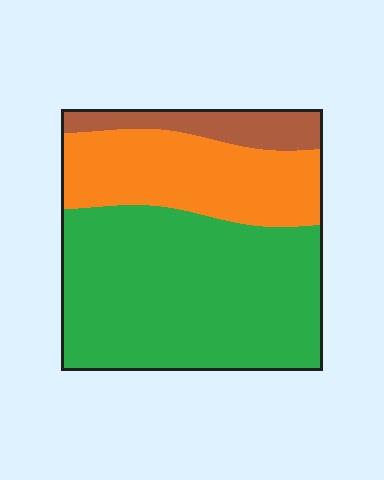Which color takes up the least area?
Brown, at roughly 10%.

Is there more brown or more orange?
Orange.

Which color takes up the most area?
Green, at roughly 60%.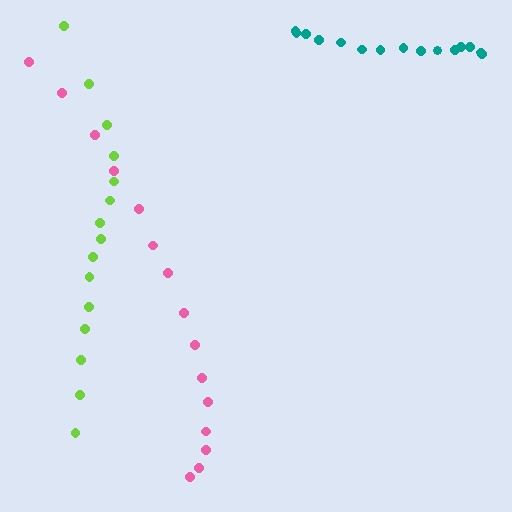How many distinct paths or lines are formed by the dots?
There are 3 distinct paths.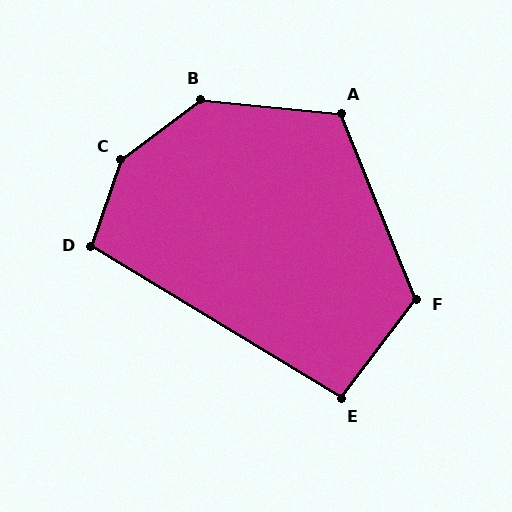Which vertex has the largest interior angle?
C, at approximately 146 degrees.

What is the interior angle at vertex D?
Approximately 102 degrees (obtuse).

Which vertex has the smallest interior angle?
E, at approximately 96 degrees.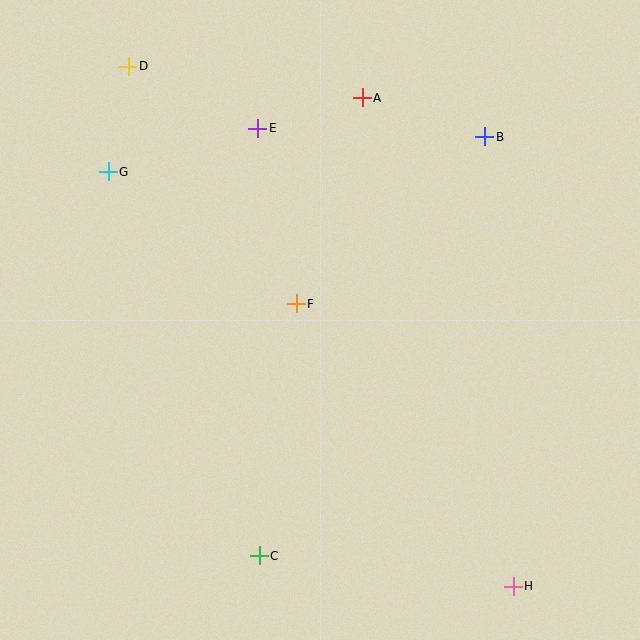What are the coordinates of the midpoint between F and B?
The midpoint between F and B is at (390, 220).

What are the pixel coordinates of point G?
Point G is at (108, 172).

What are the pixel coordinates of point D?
Point D is at (128, 66).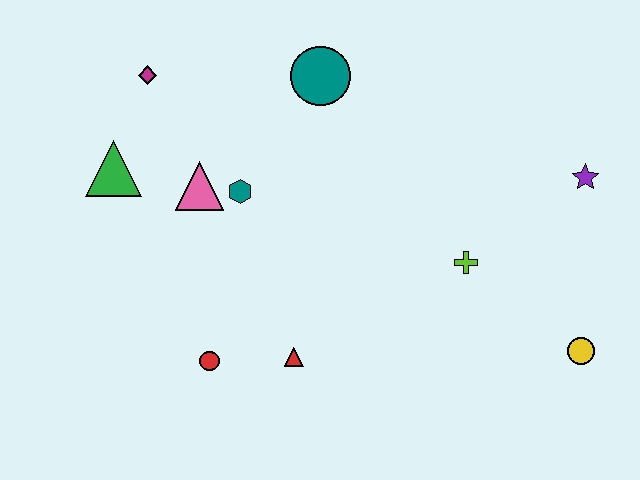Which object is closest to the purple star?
The lime cross is closest to the purple star.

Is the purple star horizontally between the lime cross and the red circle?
No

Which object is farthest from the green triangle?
The yellow circle is farthest from the green triangle.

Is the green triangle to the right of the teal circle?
No